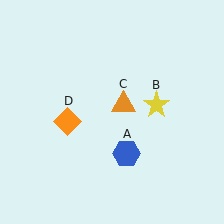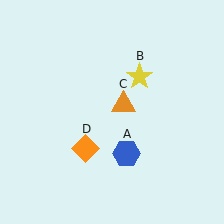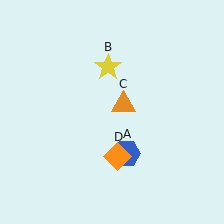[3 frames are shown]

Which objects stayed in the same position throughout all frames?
Blue hexagon (object A) and orange triangle (object C) remained stationary.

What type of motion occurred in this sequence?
The yellow star (object B), orange diamond (object D) rotated counterclockwise around the center of the scene.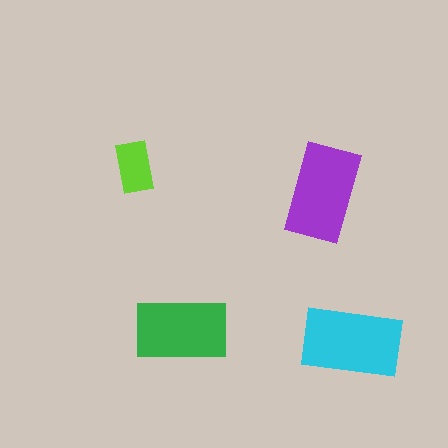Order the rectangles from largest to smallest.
the cyan one, the purple one, the green one, the lime one.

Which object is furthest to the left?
The lime rectangle is leftmost.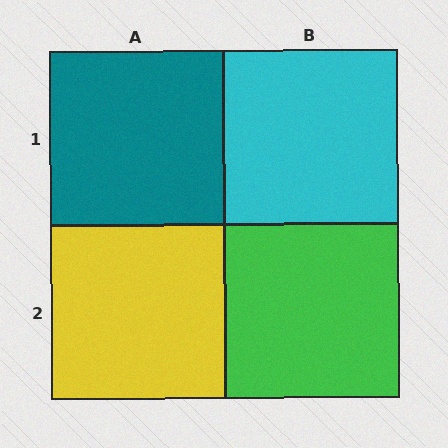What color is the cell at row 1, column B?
Cyan.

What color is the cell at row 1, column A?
Teal.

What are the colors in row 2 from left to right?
Yellow, green.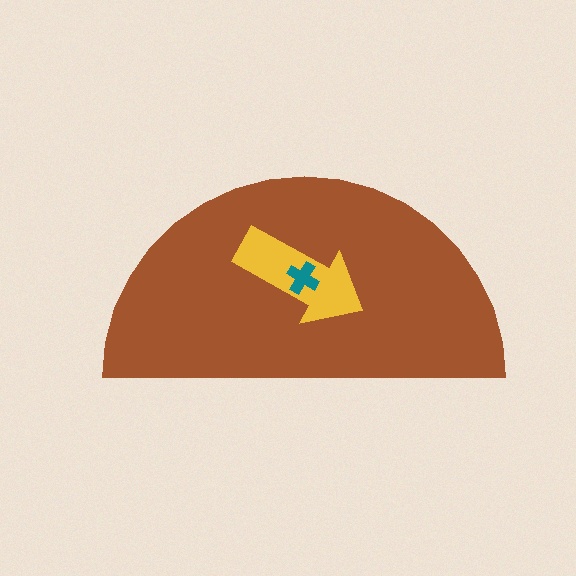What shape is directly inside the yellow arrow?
The teal cross.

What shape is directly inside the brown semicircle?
The yellow arrow.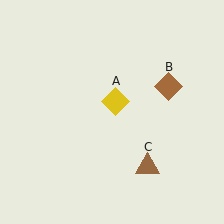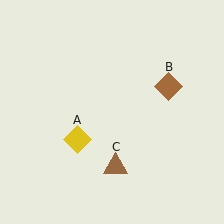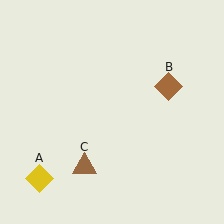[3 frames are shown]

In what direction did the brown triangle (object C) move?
The brown triangle (object C) moved left.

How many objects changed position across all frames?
2 objects changed position: yellow diamond (object A), brown triangle (object C).